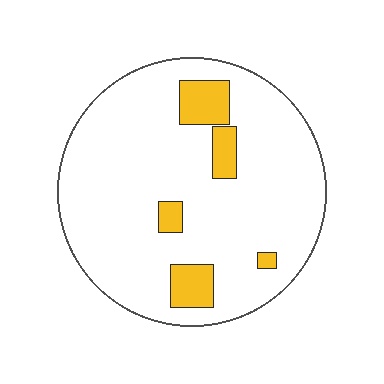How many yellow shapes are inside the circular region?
5.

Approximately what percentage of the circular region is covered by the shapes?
Approximately 10%.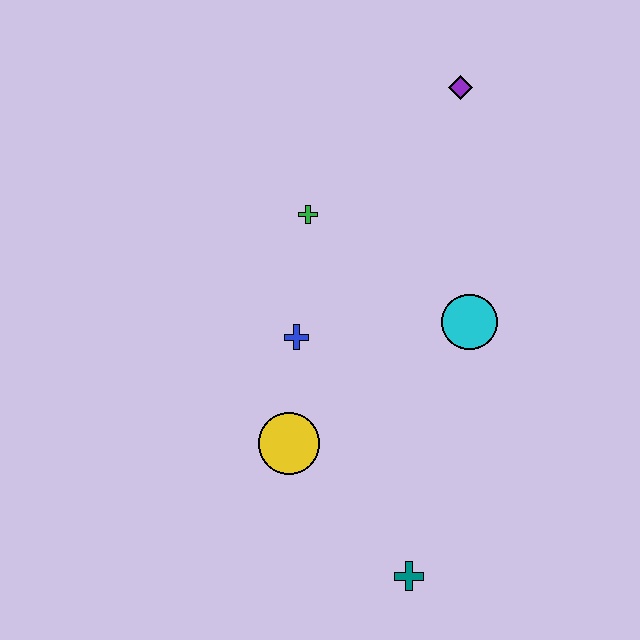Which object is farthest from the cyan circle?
The teal cross is farthest from the cyan circle.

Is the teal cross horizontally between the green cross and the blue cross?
No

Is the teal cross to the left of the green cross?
No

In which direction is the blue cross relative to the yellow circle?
The blue cross is above the yellow circle.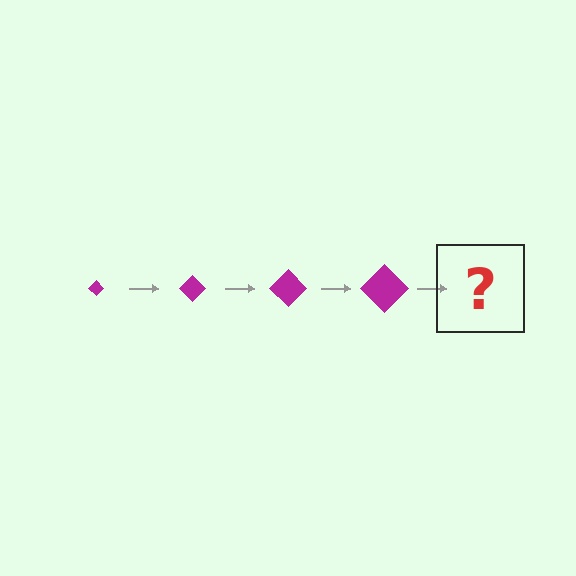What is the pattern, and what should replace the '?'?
The pattern is that the diamond gets progressively larger each step. The '?' should be a magenta diamond, larger than the previous one.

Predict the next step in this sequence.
The next step is a magenta diamond, larger than the previous one.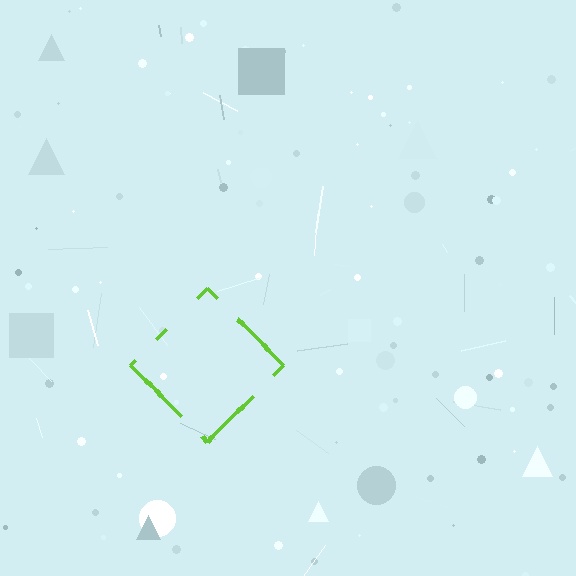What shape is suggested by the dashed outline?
The dashed outline suggests a diamond.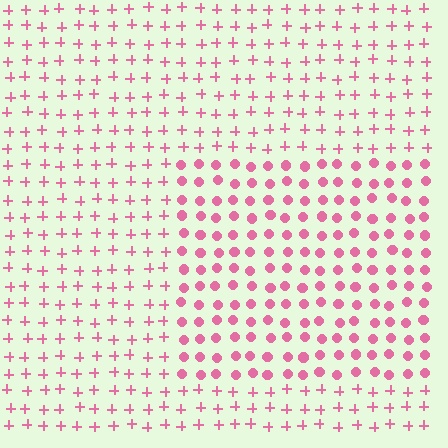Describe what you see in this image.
The image is filled with small pink elements arranged in a uniform grid. A rectangle-shaped region contains circles, while the surrounding area contains plus signs. The boundary is defined purely by the change in element shape.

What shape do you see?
I see a rectangle.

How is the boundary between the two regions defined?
The boundary is defined by a change in element shape: circles inside vs. plus signs outside. All elements share the same color and spacing.